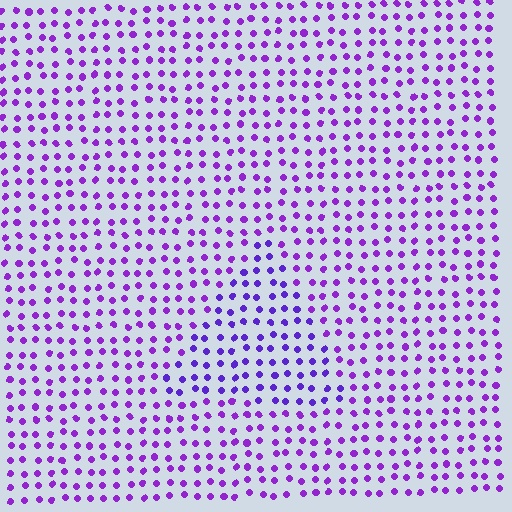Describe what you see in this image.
The image is filled with small purple elements in a uniform arrangement. A triangle-shaped region is visible where the elements are tinted to a slightly different hue, forming a subtle color boundary.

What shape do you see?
I see a triangle.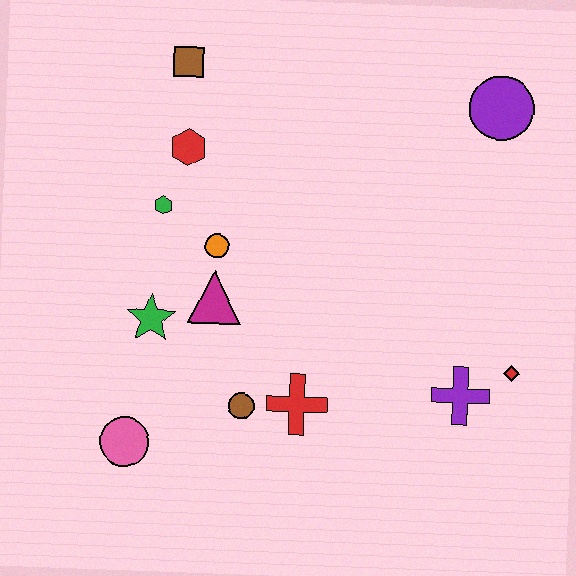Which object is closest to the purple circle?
The red diamond is closest to the purple circle.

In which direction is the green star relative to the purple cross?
The green star is to the left of the purple cross.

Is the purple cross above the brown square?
No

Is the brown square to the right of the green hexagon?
Yes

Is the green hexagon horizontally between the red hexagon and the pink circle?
Yes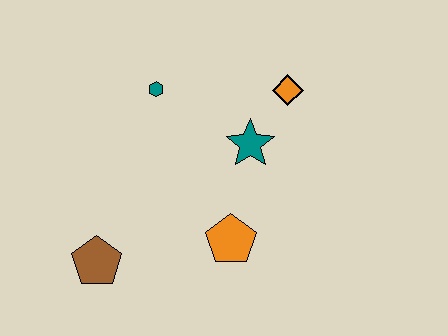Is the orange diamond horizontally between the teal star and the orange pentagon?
No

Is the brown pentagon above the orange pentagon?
No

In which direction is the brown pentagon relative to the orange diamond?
The brown pentagon is to the left of the orange diamond.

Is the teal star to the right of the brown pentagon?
Yes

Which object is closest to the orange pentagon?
The teal star is closest to the orange pentagon.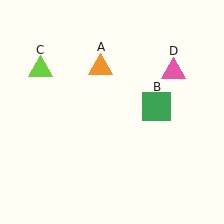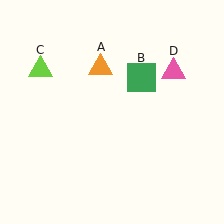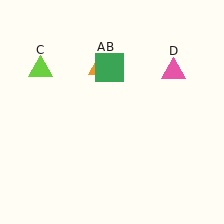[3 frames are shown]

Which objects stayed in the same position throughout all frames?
Orange triangle (object A) and lime triangle (object C) and pink triangle (object D) remained stationary.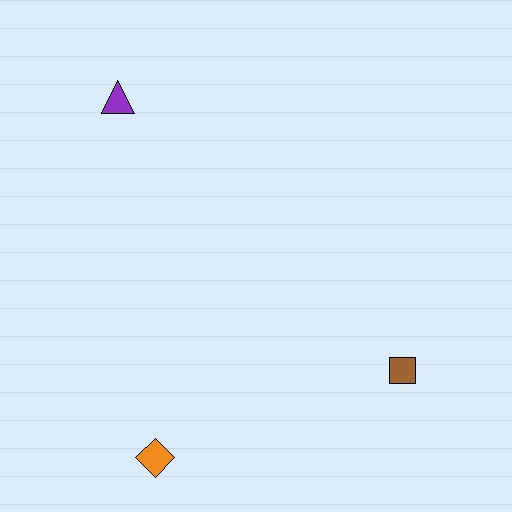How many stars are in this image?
There are no stars.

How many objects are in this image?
There are 3 objects.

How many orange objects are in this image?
There is 1 orange object.